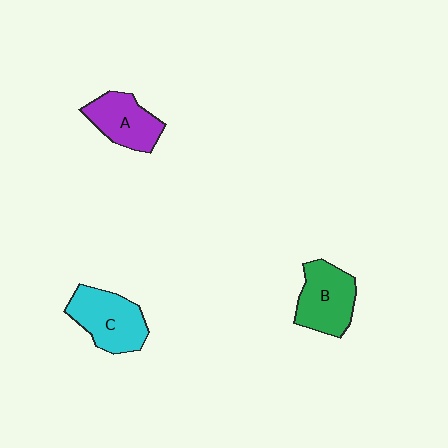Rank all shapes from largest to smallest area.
From largest to smallest: C (cyan), B (green), A (purple).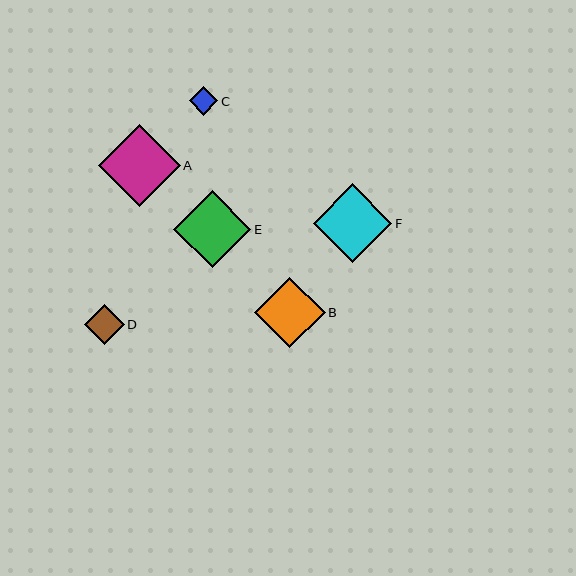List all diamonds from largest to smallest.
From largest to smallest: A, F, E, B, D, C.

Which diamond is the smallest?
Diamond C is the smallest with a size of approximately 29 pixels.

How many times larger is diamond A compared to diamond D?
Diamond A is approximately 2.1 times the size of diamond D.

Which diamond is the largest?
Diamond A is the largest with a size of approximately 82 pixels.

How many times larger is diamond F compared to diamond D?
Diamond F is approximately 2.0 times the size of diamond D.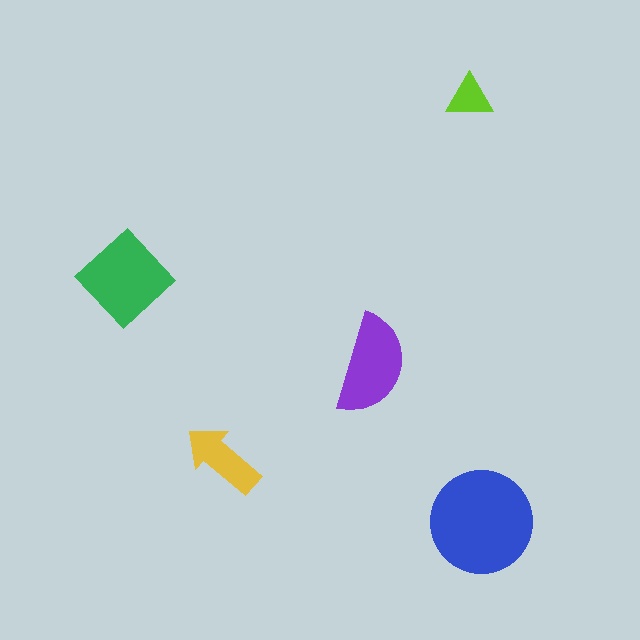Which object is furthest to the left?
The green diamond is leftmost.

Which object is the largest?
The blue circle.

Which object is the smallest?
The lime triangle.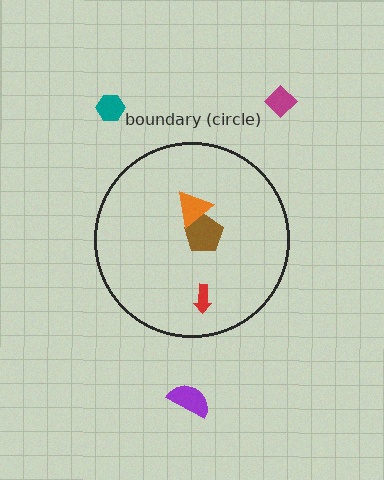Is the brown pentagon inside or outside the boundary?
Inside.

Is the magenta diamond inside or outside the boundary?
Outside.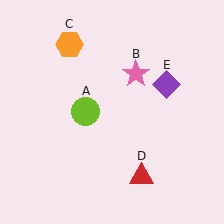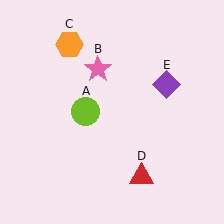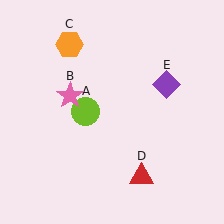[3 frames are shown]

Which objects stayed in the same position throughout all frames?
Lime circle (object A) and orange hexagon (object C) and red triangle (object D) and purple diamond (object E) remained stationary.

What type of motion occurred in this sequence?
The pink star (object B) rotated counterclockwise around the center of the scene.